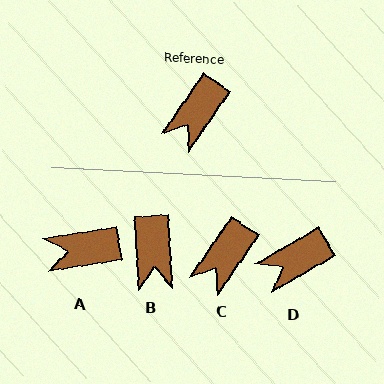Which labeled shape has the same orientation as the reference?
C.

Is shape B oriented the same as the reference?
No, it is off by about 38 degrees.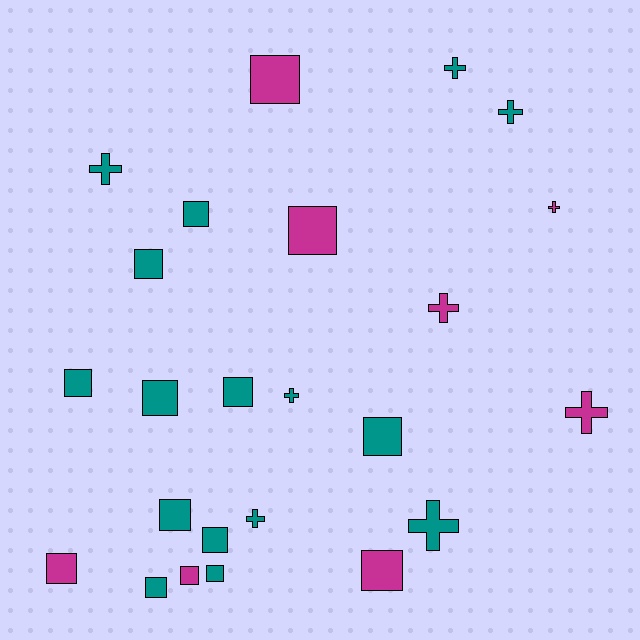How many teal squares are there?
There are 10 teal squares.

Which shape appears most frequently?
Square, with 15 objects.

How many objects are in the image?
There are 24 objects.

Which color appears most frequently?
Teal, with 16 objects.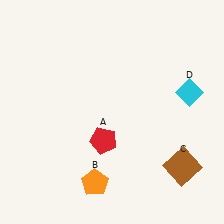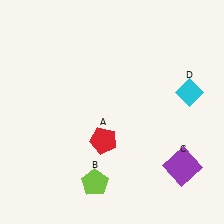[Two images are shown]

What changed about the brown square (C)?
In Image 1, C is brown. In Image 2, it changed to purple.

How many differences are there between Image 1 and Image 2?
There are 2 differences between the two images.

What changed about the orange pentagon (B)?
In Image 1, B is orange. In Image 2, it changed to lime.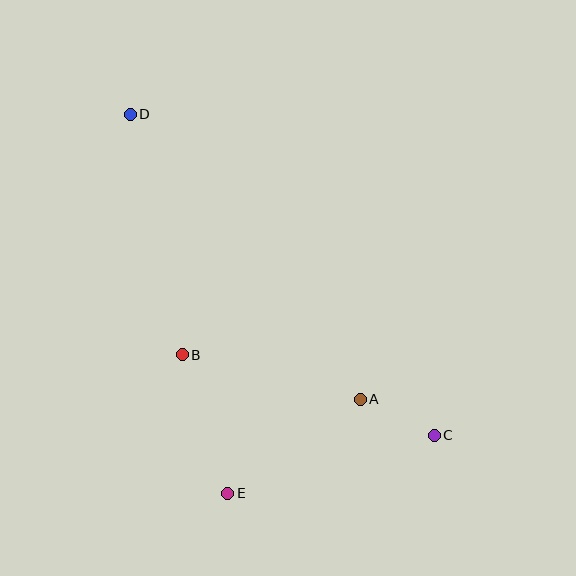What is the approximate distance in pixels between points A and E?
The distance between A and E is approximately 162 pixels.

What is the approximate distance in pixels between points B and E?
The distance between B and E is approximately 146 pixels.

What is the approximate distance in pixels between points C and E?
The distance between C and E is approximately 215 pixels.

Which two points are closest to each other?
Points A and C are closest to each other.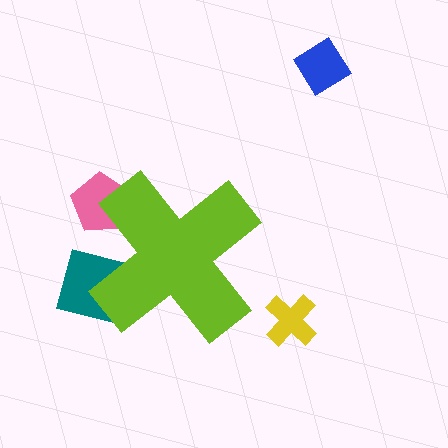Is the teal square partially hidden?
Yes, the teal square is partially hidden behind the lime cross.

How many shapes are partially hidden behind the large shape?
2 shapes are partially hidden.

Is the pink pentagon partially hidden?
Yes, the pink pentagon is partially hidden behind the lime cross.